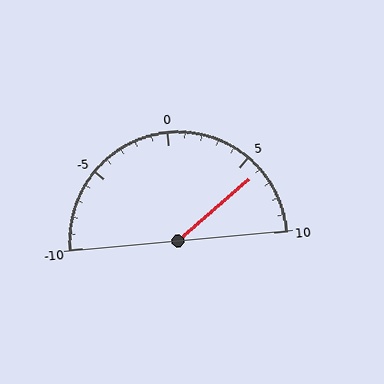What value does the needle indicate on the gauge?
The needle indicates approximately 6.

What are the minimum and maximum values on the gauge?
The gauge ranges from -10 to 10.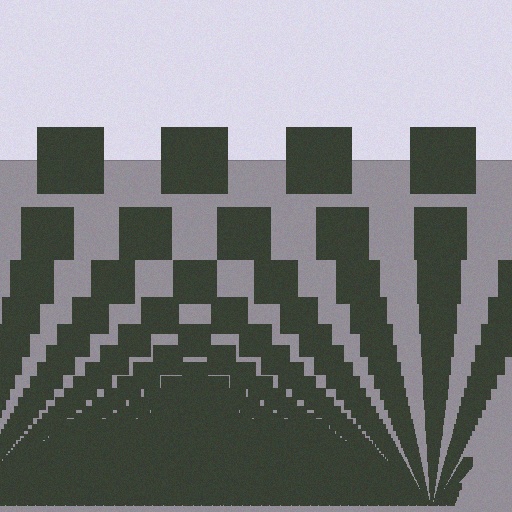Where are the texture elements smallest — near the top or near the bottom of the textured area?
Near the bottom.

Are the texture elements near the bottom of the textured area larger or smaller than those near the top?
Smaller. The gradient is inverted — elements near the bottom are smaller and denser.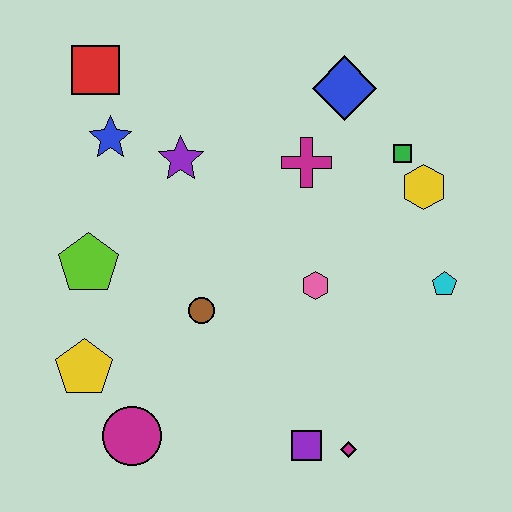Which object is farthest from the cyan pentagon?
The red square is farthest from the cyan pentagon.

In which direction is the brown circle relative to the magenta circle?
The brown circle is above the magenta circle.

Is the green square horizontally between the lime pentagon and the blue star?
No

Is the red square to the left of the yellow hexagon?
Yes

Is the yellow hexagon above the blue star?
No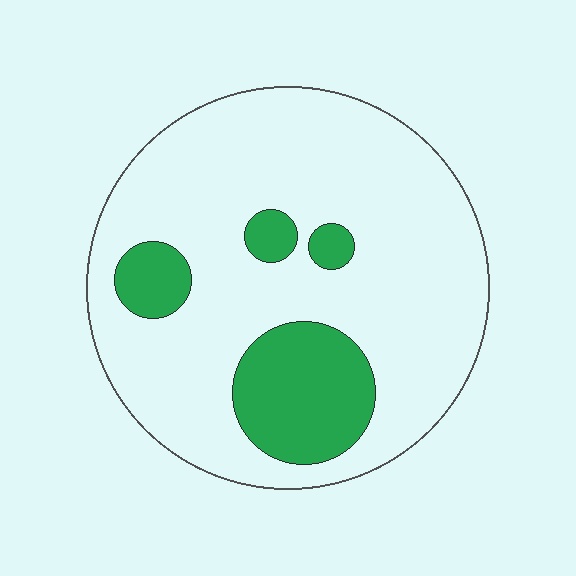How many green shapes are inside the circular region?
4.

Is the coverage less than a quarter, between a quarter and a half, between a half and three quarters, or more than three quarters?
Less than a quarter.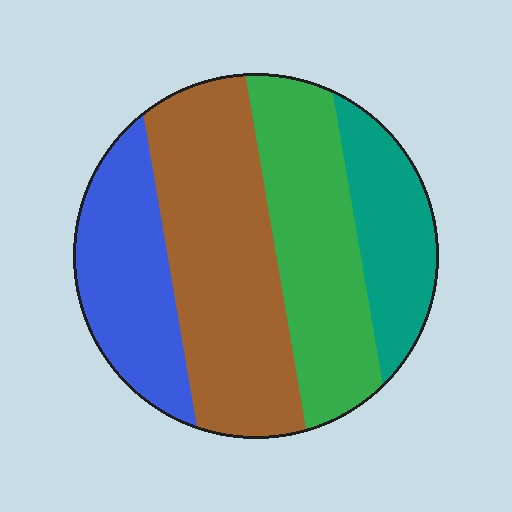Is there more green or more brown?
Brown.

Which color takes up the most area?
Brown, at roughly 35%.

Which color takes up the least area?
Teal, at roughly 15%.